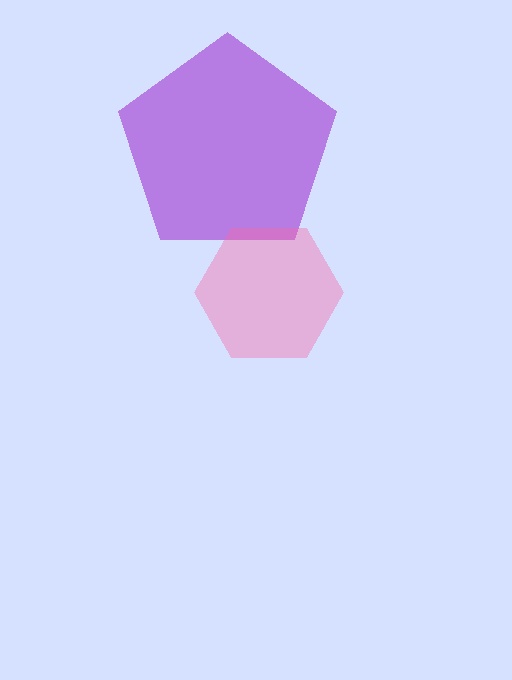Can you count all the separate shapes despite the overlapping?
Yes, there are 2 separate shapes.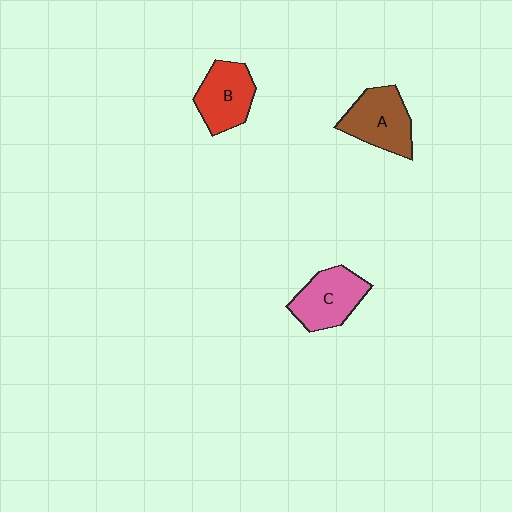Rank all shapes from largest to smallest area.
From largest to smallest: A (brown), C (pink), B (red).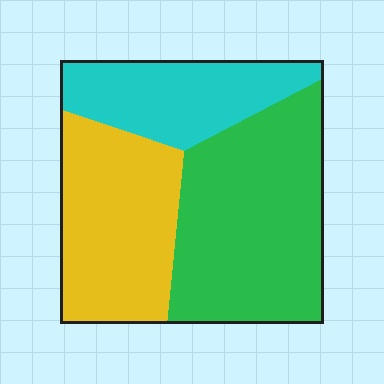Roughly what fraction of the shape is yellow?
Yellow takes up about one third (1/3) of the shape.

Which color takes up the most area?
Green, at roughly 45%.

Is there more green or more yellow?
Green.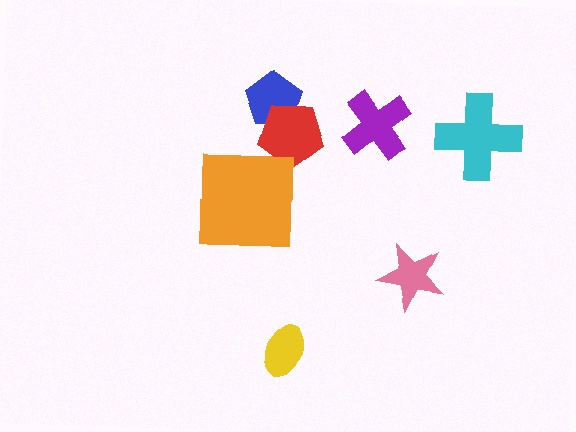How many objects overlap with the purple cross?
0 objects overlap with the purple cross.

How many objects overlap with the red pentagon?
1 object overlaps with the red pentagon.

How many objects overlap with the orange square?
0 objects overlap with the orange square.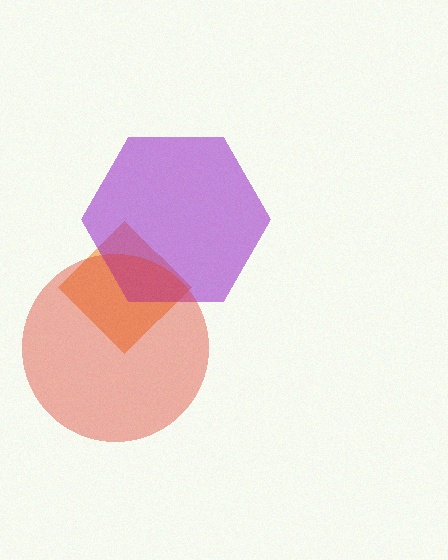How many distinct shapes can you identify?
There are 3 distinct shapes: an orange diamond, a purple hexagon, a red circle.